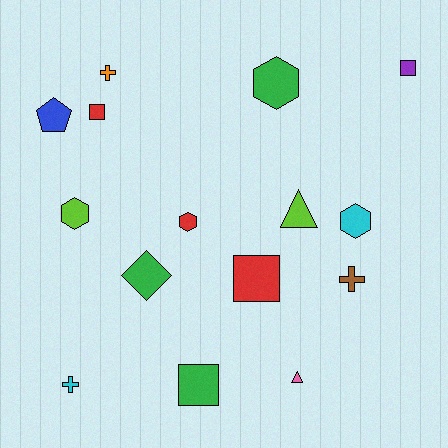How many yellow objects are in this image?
There are no yellow objects.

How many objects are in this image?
There are 15 objects.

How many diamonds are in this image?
There is 1 diamond.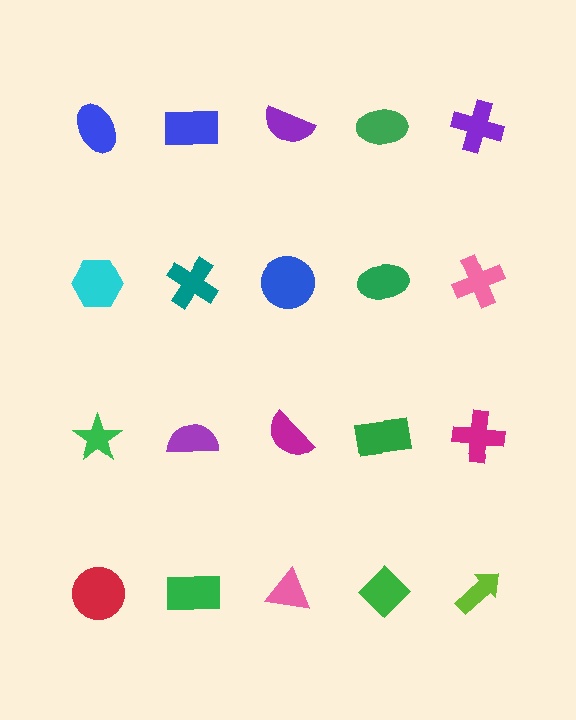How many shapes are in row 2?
5 shapes.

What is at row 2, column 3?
A blue circle.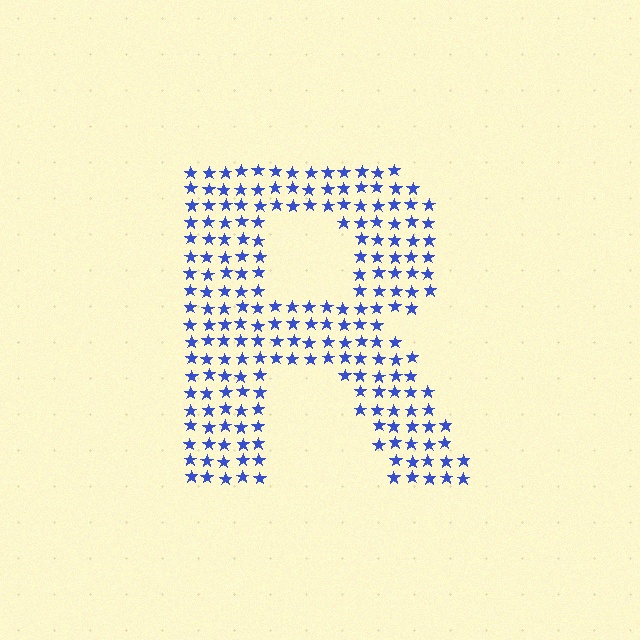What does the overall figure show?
The overall figure shows the letter R.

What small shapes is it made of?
It is made of small stars.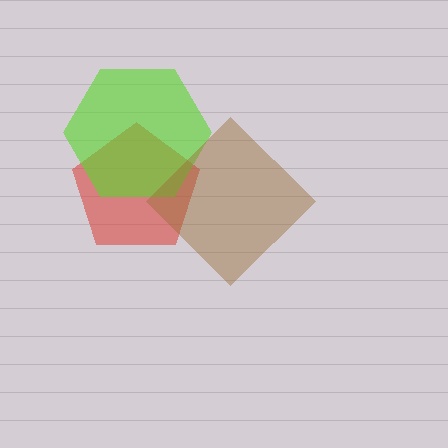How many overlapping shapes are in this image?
There are 3 overlapping shapes in the image.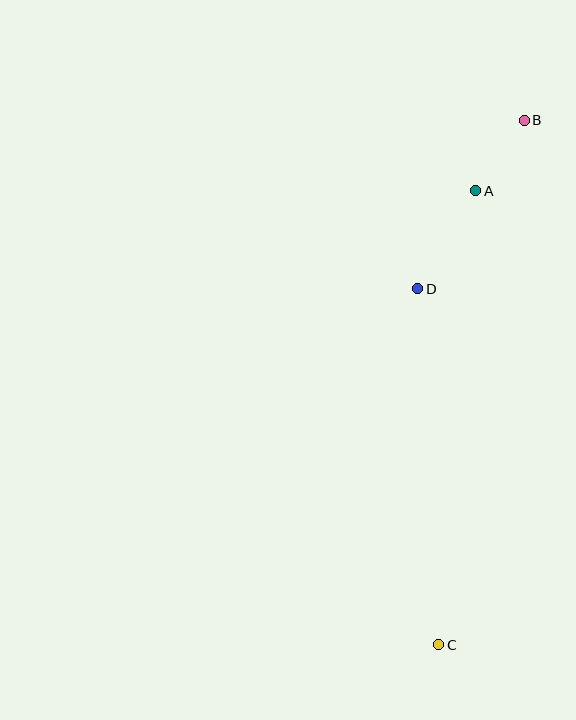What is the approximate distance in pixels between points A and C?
The distance between A and C is approximately 455 pixels.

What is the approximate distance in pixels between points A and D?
The distance between A and D is approximately 114 pixels.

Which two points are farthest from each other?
Points B and C are farthest from each other.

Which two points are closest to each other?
Points A and B are closest to each other.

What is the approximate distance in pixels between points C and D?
The distance between C and D is approximately 356 pixels.